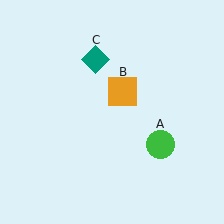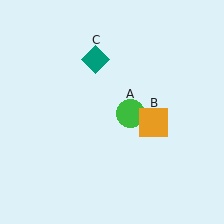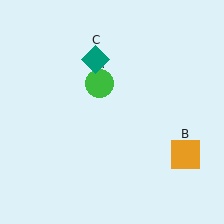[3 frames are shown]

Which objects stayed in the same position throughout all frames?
Teal diamond (object C) remained stationary.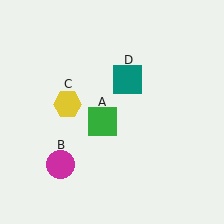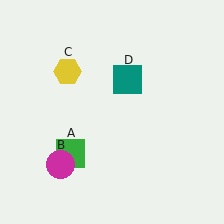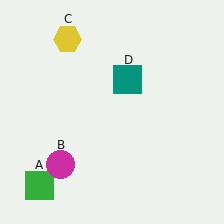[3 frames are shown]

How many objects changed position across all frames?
2 objects changed position: green square (object A), yellow hexagon (object C).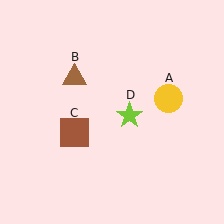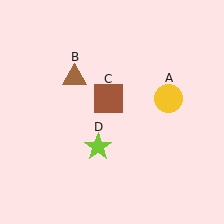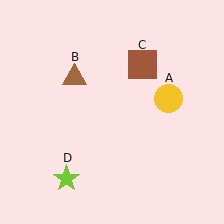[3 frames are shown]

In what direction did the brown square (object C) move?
The brown square (object C) moved up and to the right.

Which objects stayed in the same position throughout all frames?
Yellow circle (object A) and brown triangle (object B) remained stationary.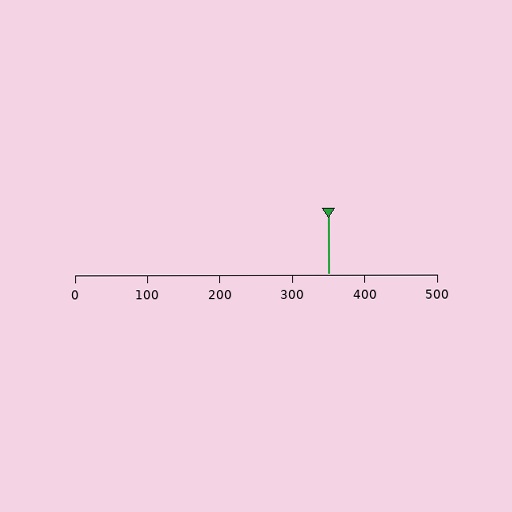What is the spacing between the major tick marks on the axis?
The major ticks are spaced 100 apart.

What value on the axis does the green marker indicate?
The marker indicates approximately 350.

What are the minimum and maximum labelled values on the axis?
The axis runs from 0 to 500.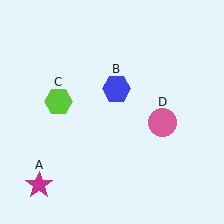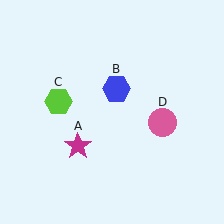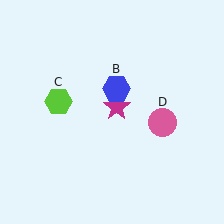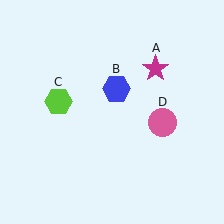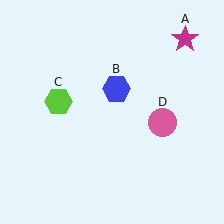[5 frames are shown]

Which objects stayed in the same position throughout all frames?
Blue hexagon (object B) and lime hexagon (object C) and pink circle (object D) remained stationary.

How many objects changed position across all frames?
1 object changed position: magenta star (object A).